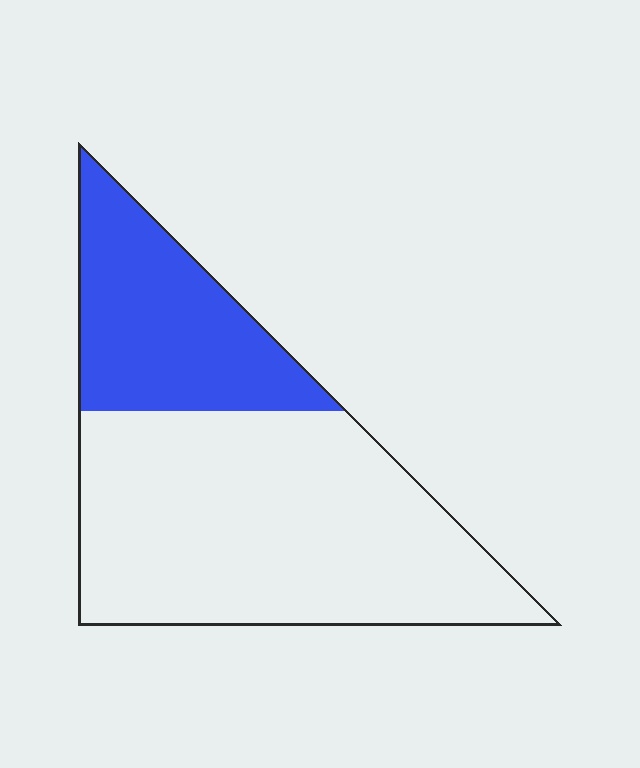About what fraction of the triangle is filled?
About one third (1/3).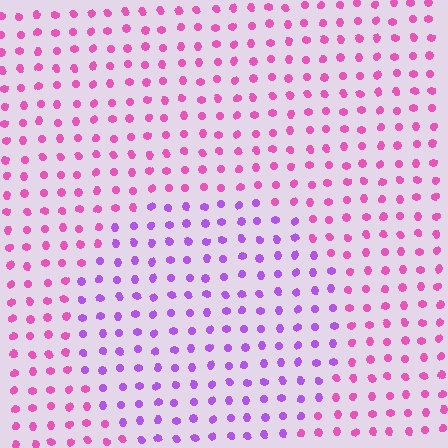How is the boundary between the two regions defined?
The boundary is defined purely by a slight shift in hue (about 41 degrees). Spacing, size, and orientation are identical on both sides.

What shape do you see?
I see a circle.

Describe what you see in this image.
The image is filled with small pink elements in a uniform arrangement. A circle-shaped region is visible where the elements are tinted to a slightly different hue, forming a subtle color boundary.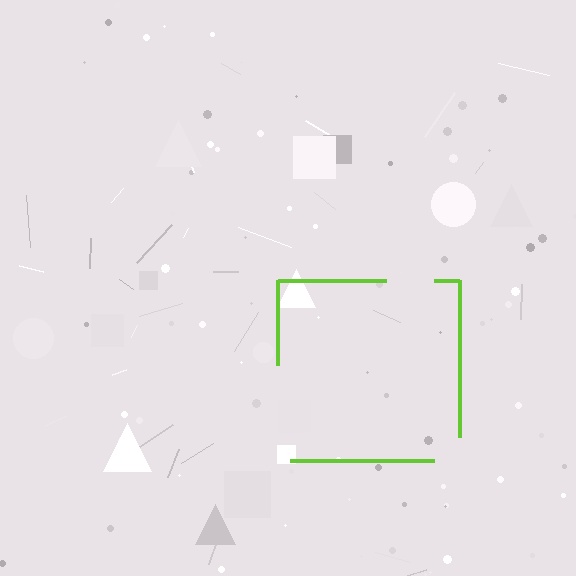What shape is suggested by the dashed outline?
The dashed outline suggests a square.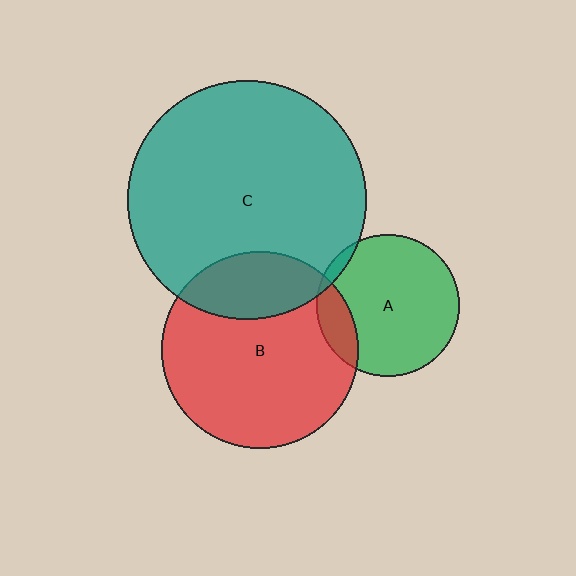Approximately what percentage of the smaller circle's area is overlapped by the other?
Approximately 25%.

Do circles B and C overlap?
Yes.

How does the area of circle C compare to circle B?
Approximately 1.5 times.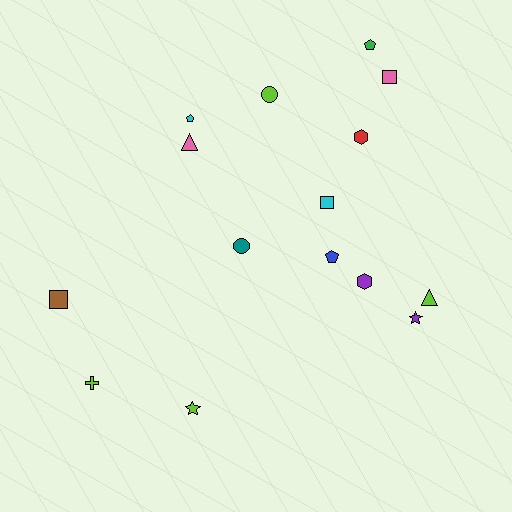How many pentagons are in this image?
There are 3 pentagons.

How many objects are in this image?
There are 15 objects.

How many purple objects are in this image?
There are 2 purple objects.